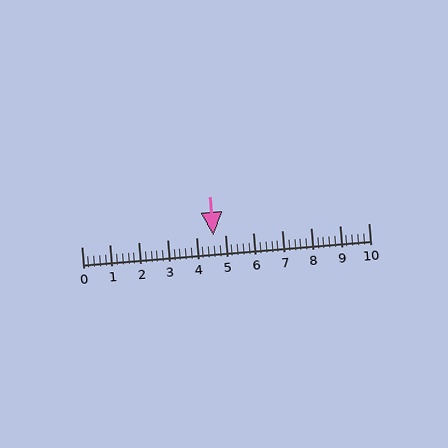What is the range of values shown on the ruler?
The ruler shows values from 0 to 10.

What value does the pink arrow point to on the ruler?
The pink arrow points to approximately 4.6.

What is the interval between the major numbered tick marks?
The major tick marks are spaced 1 units apart.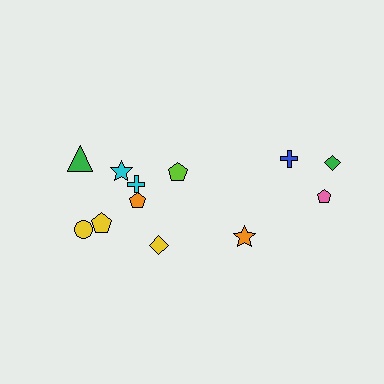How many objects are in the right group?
There are 4 objects.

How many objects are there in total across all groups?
There are 12 objects.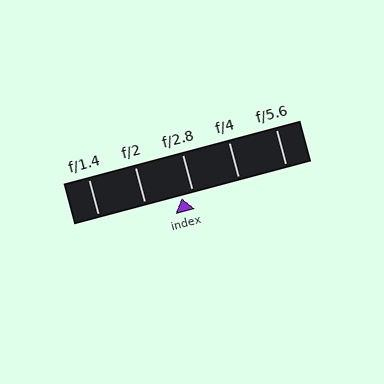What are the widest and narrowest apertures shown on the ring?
The widest aperture shown is f/1.4 and the narrowest is f/5.6.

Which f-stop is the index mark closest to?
The index mark is closest to f/2.8.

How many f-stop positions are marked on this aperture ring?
There are 5 f-stop positions marked.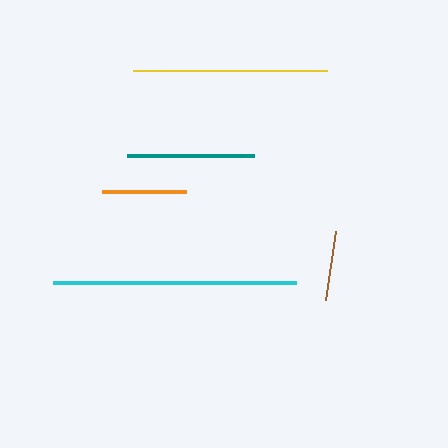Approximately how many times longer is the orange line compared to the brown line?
The orange line is approximately 1.2 times the length of the brown line.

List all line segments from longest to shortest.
From longest to shortest: cyan, yellow, teal, orange, brown.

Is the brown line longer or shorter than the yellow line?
The yellow line is longer than the brown line.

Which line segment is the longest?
The cyan line is the longest at approximately 244 pixels.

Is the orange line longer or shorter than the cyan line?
The cyan line is longer than the orange line.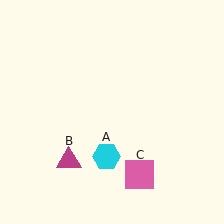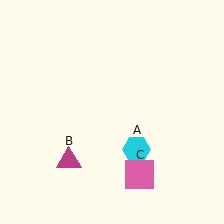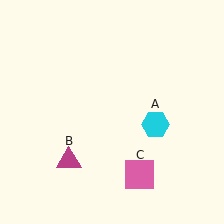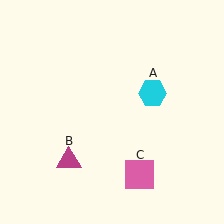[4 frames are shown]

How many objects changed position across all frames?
1 object changed position: cyan hexagon (object A).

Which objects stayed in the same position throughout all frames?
Magenta triangle (object B) and pink square (object C) remained stationary.